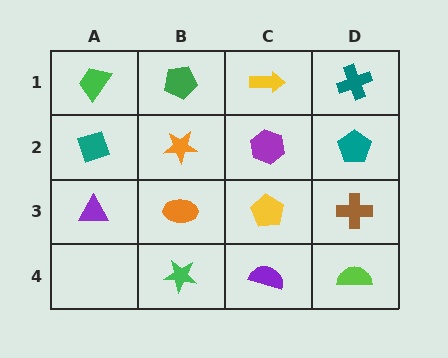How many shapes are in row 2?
4 shapes.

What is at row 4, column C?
A purple semicircle.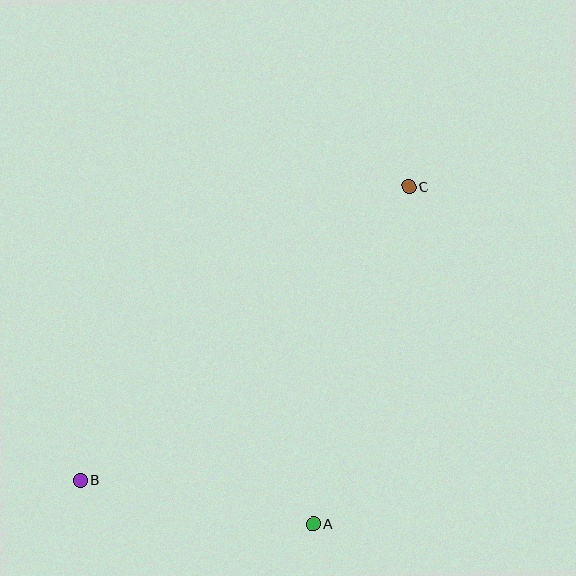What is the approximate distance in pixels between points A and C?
The distance between A and C is approximately 351 pixels.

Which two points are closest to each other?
Points A and B are closest to each other.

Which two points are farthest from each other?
Points B and C are farthest from each other.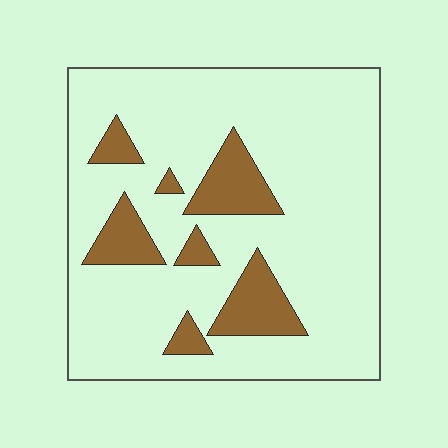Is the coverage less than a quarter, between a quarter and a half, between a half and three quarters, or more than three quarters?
Less than a quarter.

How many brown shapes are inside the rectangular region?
7.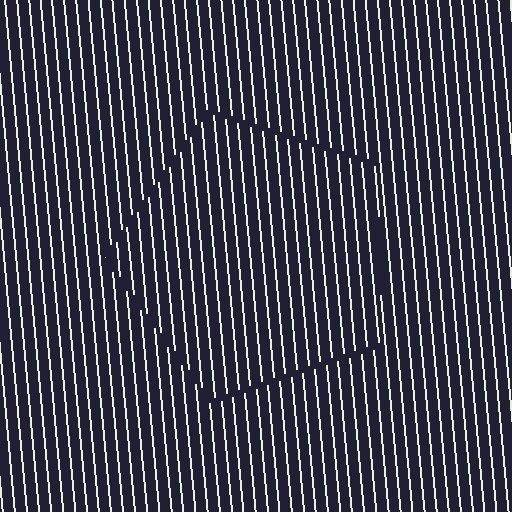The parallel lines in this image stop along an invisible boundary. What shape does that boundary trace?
An illusory pentagon. The interior of the shape contains the same grating, shifted by half a period — the contour is defined by the phase discontinuity where line-ends from the inner and outer gratings abut.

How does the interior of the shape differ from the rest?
The interior of the shape contains the same grating, shifted by half a period — the contour is defined by the phase discontinuity where line-ends from the inner and outer gratings abut.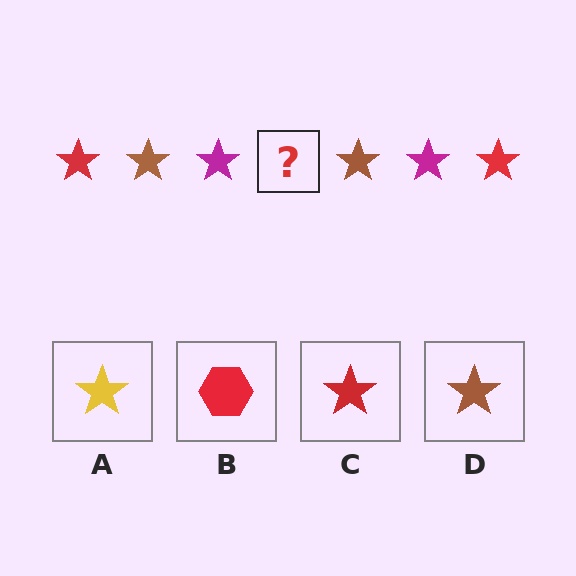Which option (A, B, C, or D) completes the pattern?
C.